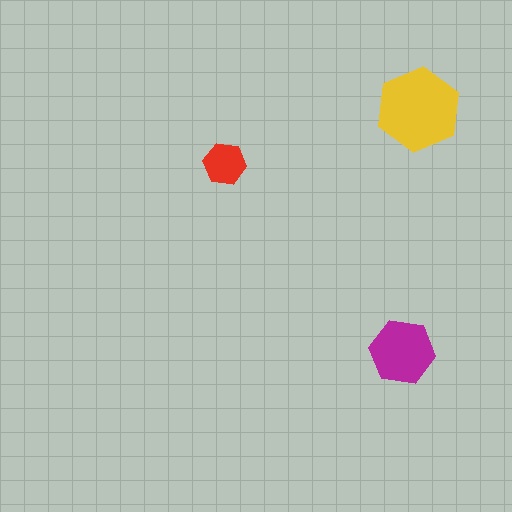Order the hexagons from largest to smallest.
the yellow one, the magenta one, the red one.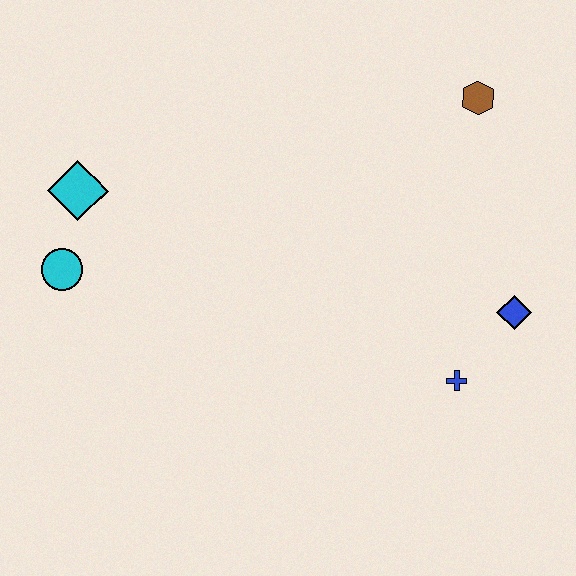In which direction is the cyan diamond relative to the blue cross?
The cyan diamond is to the left of the blue cross.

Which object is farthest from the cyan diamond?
The blue diamond is farthest from the cyan diamond.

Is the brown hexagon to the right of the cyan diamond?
Yes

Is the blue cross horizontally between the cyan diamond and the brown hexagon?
Yes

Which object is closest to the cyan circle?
The cyan diamond is closest to the cyan circle.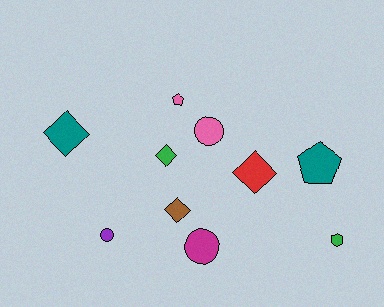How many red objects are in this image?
There is 1 red object.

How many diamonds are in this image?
There are 4 diamonds.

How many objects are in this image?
There are 10 objects.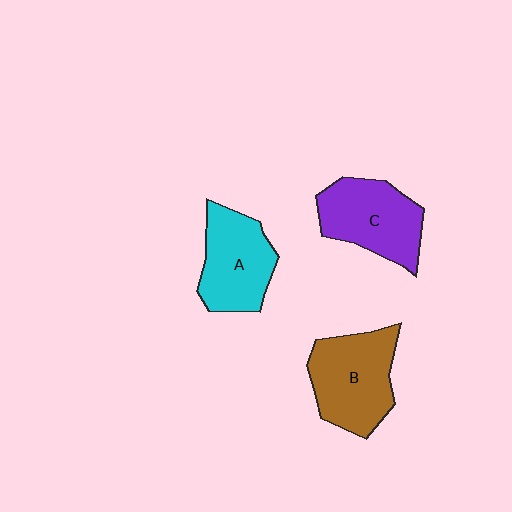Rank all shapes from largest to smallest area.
From largest to smallest: B (brown), C (purple), A (cyan).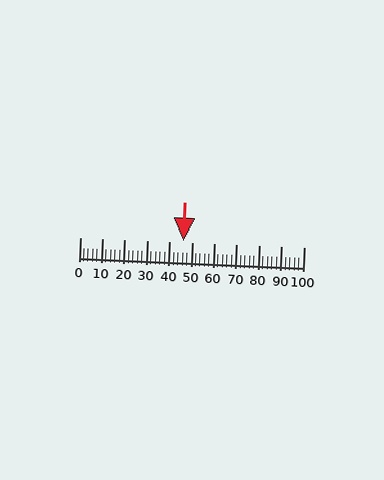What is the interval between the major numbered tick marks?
The major tick marks are spaced 10 units apart.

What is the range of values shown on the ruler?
The ruler shows values from 0 to 100.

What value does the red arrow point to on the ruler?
The red arrow points to approximately 46.